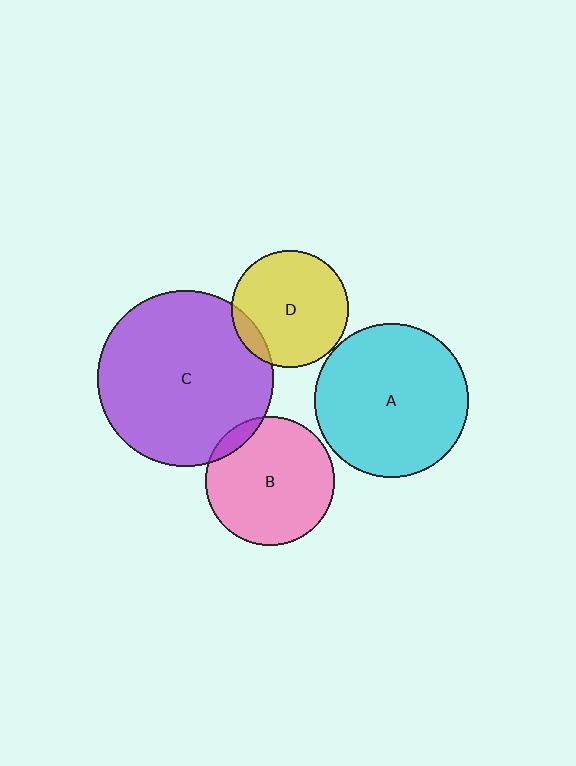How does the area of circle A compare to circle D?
Approximately 1.7 times.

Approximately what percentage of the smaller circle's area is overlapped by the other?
Approximately 10%.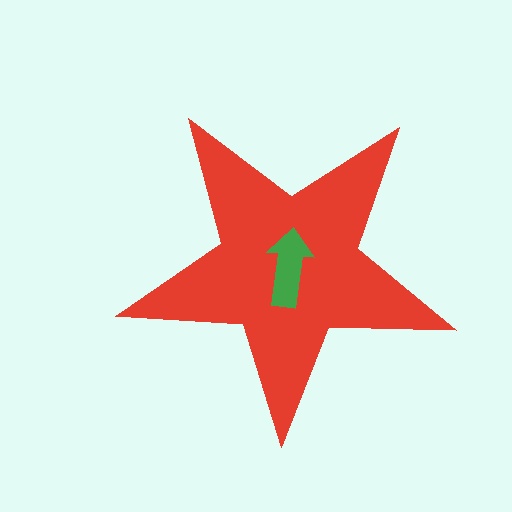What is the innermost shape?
The green arrow.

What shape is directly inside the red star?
The green arrow.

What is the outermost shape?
The red star.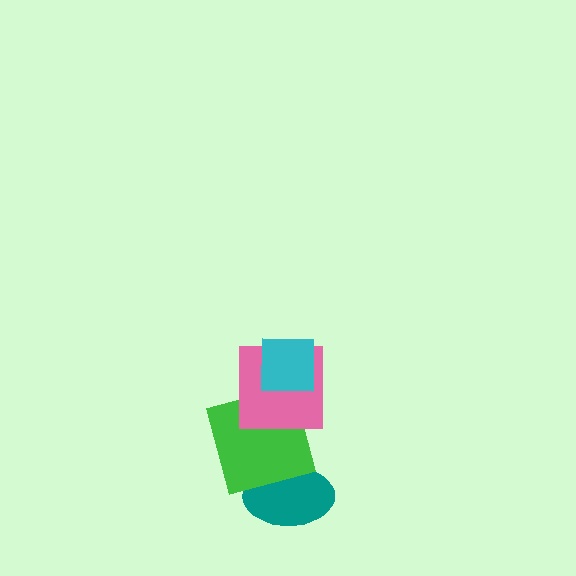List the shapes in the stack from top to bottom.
From top to bottom: the cyan square, the pink square, the green square, the teal ellipse.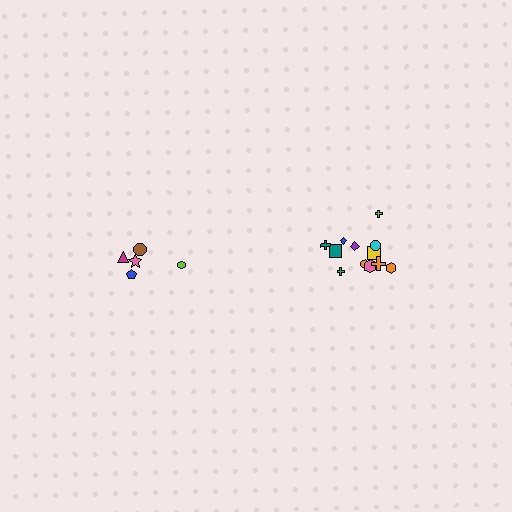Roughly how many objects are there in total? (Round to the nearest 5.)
Roughly 15 objects in total.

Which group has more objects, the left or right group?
The right group.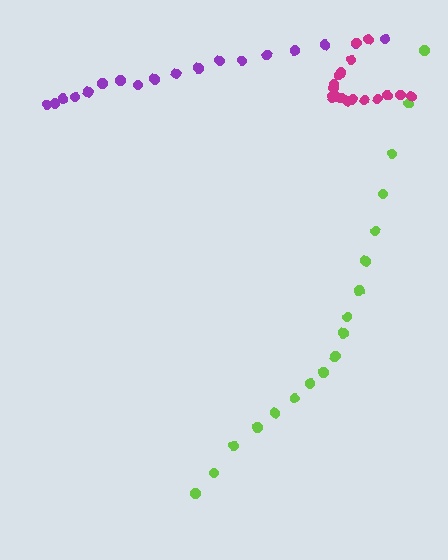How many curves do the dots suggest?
There are 3 distinct paths.